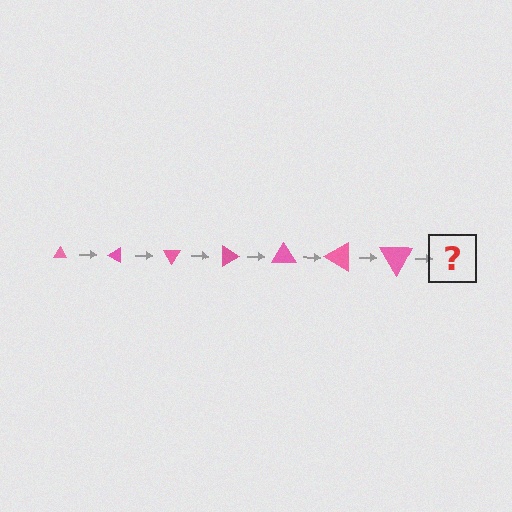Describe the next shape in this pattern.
It should be a triangle, larger than the previous one and rotated 210 degrees from the start.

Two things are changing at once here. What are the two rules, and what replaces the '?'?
The two rules are that the triangle grows larger each step and it rotates 30 degrees each step. The '?' should be a triangle, larger than the previous one and rotated 210 degrees from the start.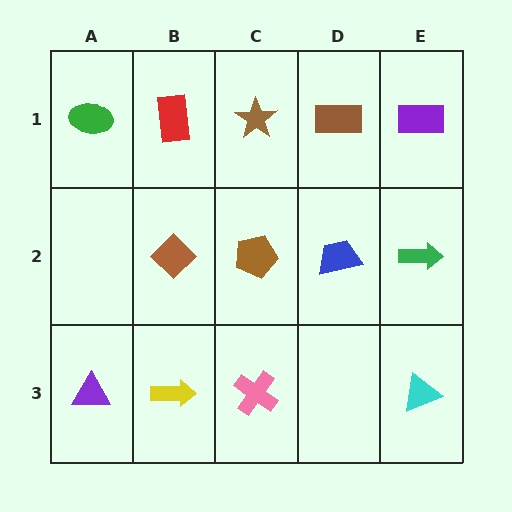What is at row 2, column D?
A blue trapezoid.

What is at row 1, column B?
A red rectangle.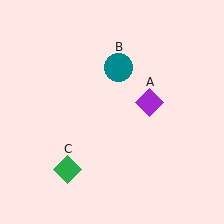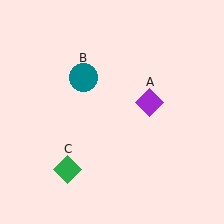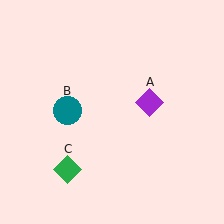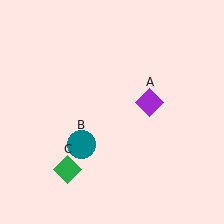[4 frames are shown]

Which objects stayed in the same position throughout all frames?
Purple diamond (object A) and green diamond (object C) remained stationary.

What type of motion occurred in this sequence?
The teal circle (object B) rotated counterclockwise around the center of the scene.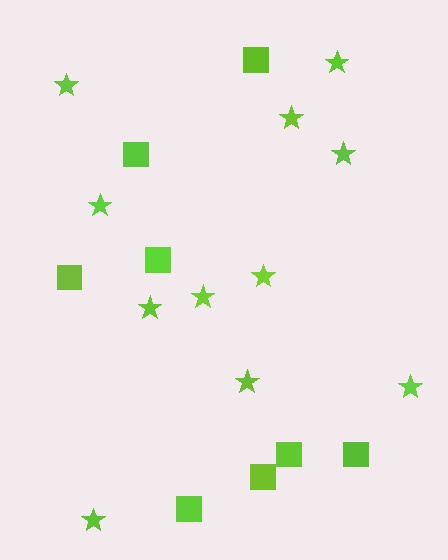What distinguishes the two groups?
There are 2 groups: one group of squares (8) and one group of stars (11).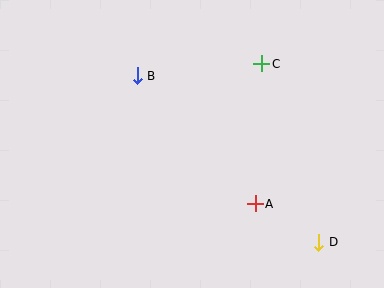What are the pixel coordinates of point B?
Point B is at (137, 76).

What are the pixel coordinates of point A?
Point A is at (255, 204).